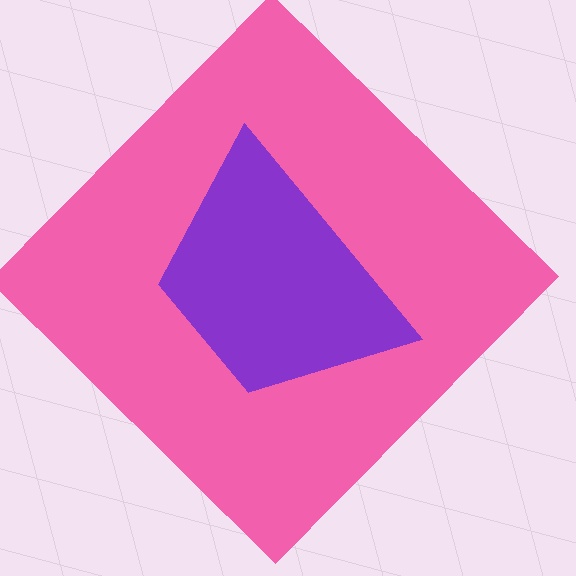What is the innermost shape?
The purple trapezoid.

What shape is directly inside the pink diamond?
The purple trapezoid.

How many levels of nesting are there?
2.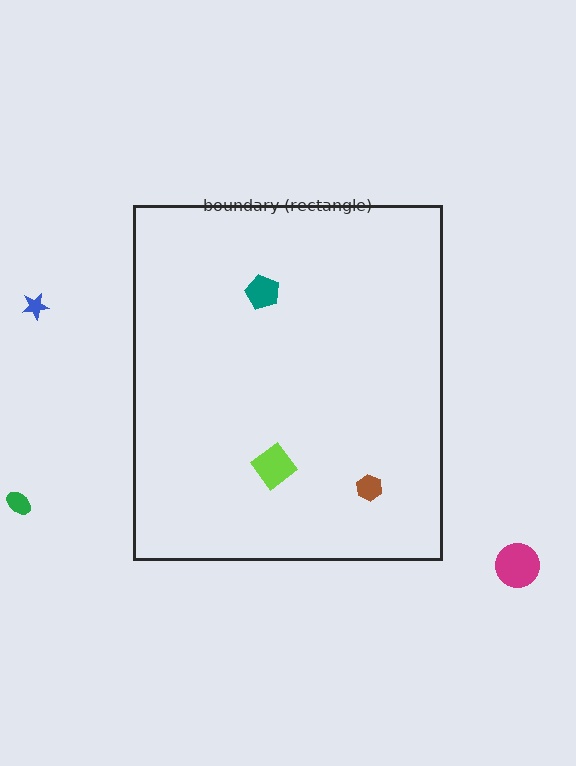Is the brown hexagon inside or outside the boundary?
Inside.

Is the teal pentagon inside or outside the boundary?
Inside.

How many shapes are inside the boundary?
3 inside, 3 outside.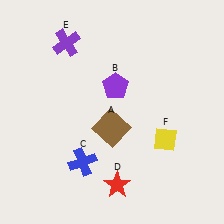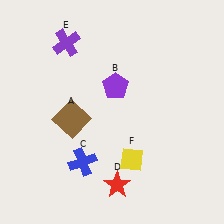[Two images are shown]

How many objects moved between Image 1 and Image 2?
2 objects moved between the two images.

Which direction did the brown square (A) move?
The brown square (A) moved left.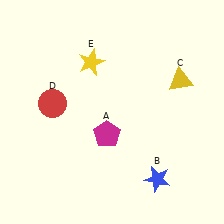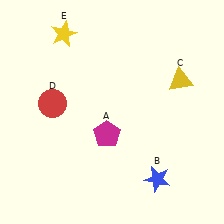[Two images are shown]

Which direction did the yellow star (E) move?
The yellow star (E) moved up.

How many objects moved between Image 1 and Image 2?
1 object moved between the two images.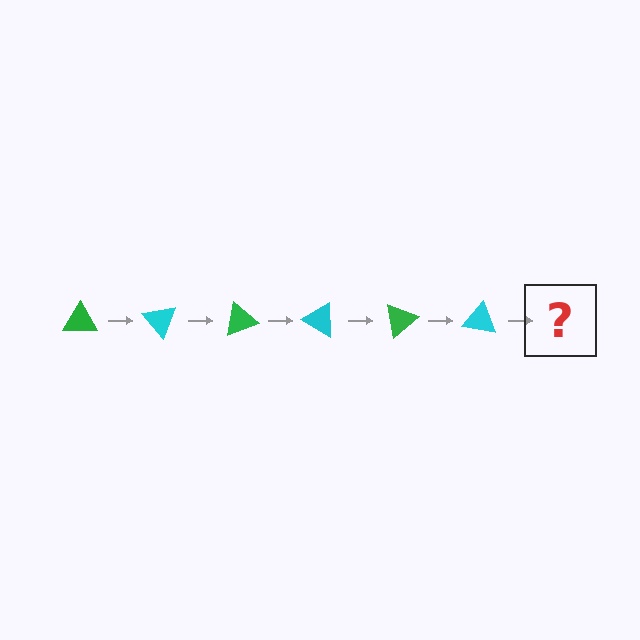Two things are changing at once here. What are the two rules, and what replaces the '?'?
The two rules are that it rotates 50 degrees each step and the color cycles through green and cyan. The '?' should be a green triangle, rotated 300 degrees from the start.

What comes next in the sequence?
The next element should be a green triangle, rotated 300 degrees from the start.